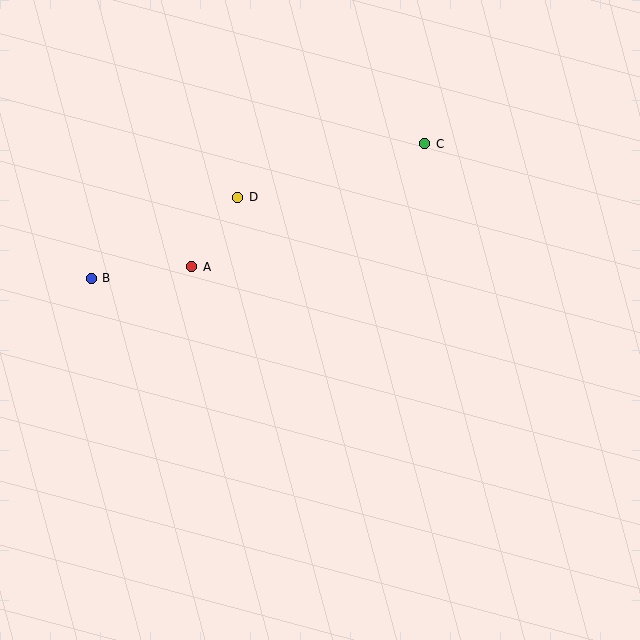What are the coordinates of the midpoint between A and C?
The midpoint between A and C is at (308, 205).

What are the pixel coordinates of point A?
Point A is at (192, 267).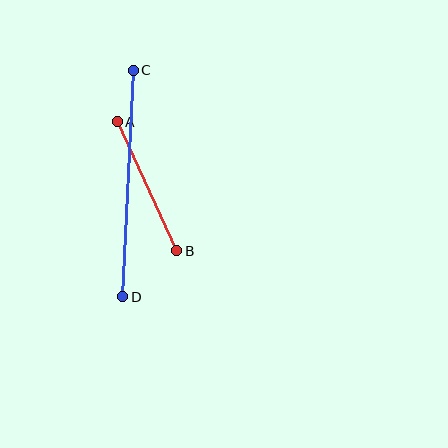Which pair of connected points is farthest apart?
Points C and D are farthest apart.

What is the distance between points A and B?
The distance is approximately 142 pixels.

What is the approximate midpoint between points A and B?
The midpoint is at approximately (147, 186) pixels.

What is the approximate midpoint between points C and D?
The midpoint is at approximately (128, 183) pixels.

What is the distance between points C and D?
The distance is approximately 227 pixels.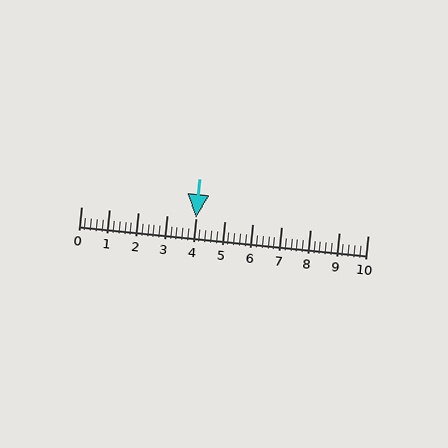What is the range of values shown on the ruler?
The ruler shows values from 0 to 10.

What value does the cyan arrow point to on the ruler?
The cyan arrow points to approximately 4.0.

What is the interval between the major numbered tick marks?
The major tick marks are spaced 1 units apart.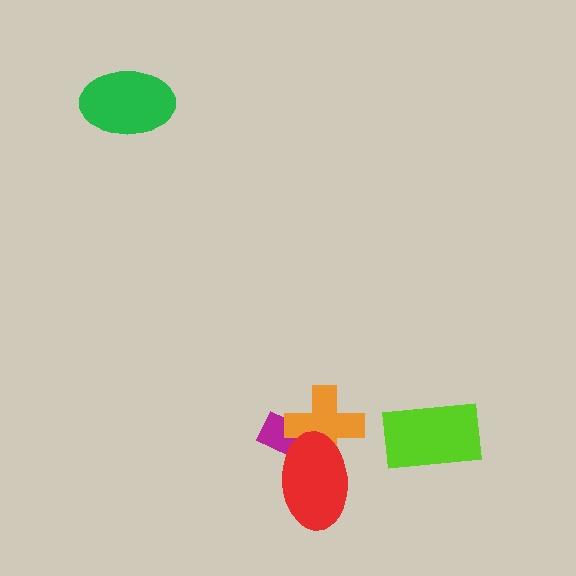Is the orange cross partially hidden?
Yes, it is partially covered by another shape.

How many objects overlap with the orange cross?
2 objects overlap with the orange cross.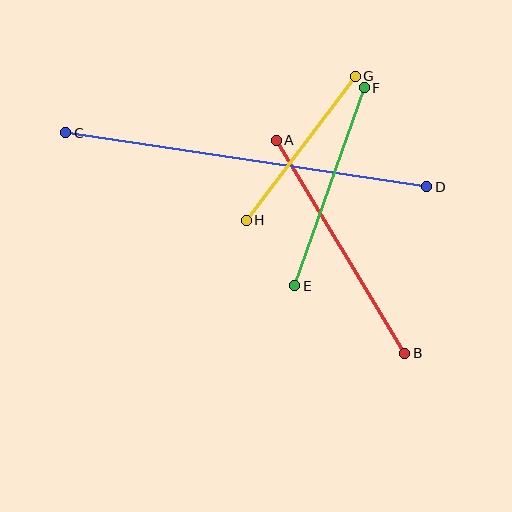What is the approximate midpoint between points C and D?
The midpoint is at approximately (246, 160) pixels.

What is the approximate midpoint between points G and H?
The midpoint is at approximately (301, 148) pixels.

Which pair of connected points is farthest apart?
Points C and D are farthest apart.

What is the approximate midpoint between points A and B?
The midpoint is at approximately (340, 247) pixels.